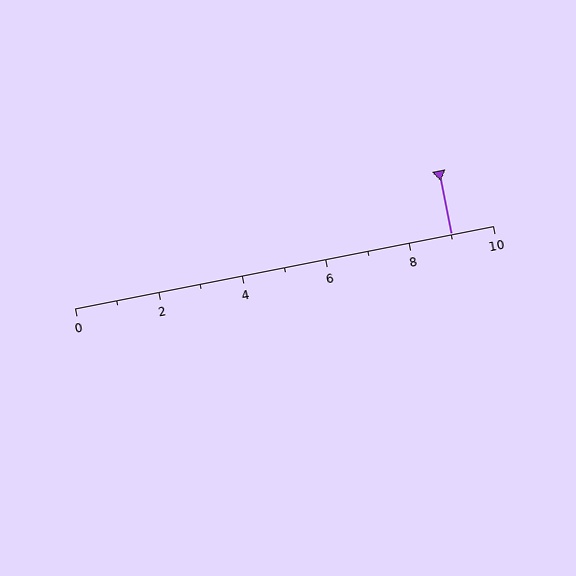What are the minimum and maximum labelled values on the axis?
The axis runs from 0 to 10.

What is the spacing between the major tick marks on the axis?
The major ticks are spaced 2 apart.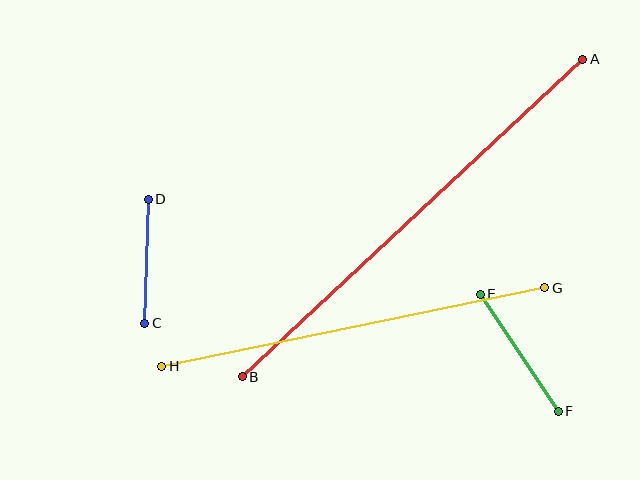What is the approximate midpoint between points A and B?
The midpoint is at approximately (413, 218) pixels.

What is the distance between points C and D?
The distance is approximately 124 pixels.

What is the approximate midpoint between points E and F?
The midpoint is at approximately (519, 353) pixels.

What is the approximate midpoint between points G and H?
The midpoint is at approximately (353, 327) pixels.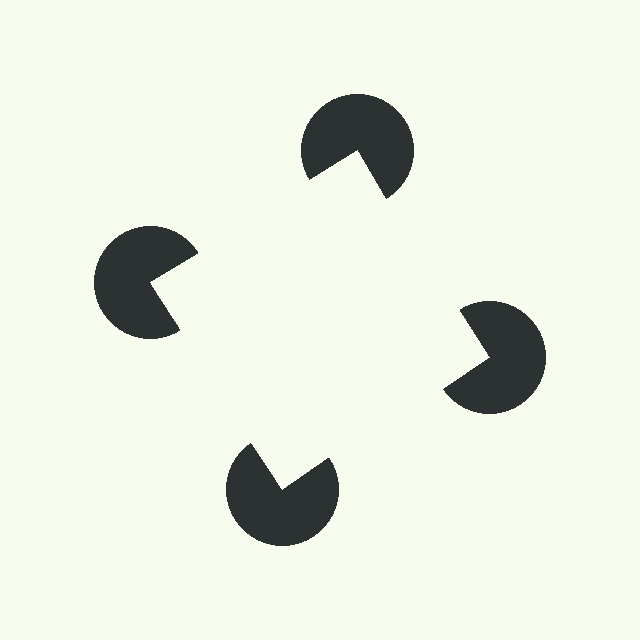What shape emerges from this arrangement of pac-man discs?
An illusory square — its edges are inferred from the aligned wedge cuts in the pac-man discs, not physically drawn.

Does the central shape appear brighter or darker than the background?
It typically appears slightly brighter than the background, even though no actual brightness change is drawn.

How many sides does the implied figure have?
4 sides.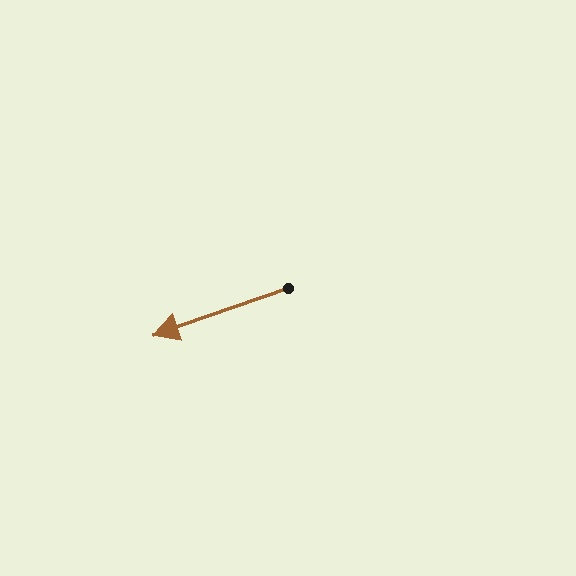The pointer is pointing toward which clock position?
Roughly 8 o'clock.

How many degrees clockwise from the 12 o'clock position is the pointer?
Approximately 251 degrees.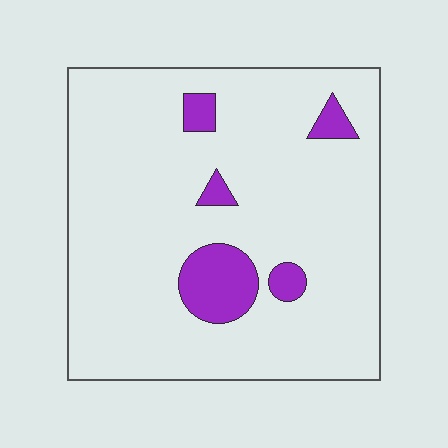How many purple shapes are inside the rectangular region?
5.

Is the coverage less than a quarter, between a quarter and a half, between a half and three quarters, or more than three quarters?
Less than a quarter.